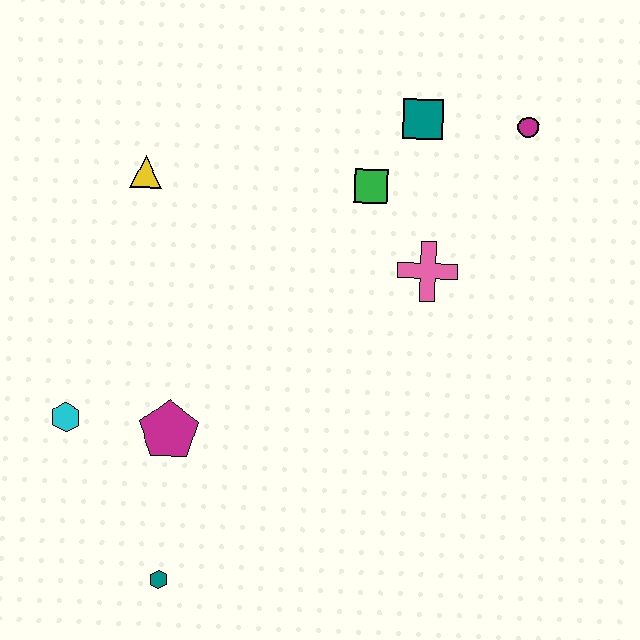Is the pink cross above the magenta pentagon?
Yes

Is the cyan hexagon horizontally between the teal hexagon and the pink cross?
No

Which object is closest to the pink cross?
The green square is closest to the pink cross.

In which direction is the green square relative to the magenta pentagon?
The green square is above the magenta pentagon.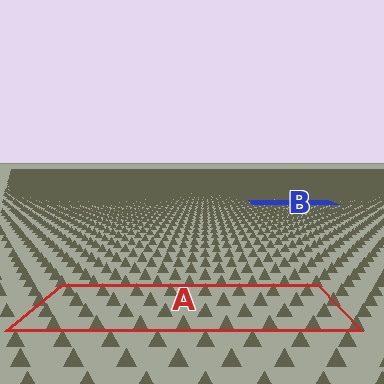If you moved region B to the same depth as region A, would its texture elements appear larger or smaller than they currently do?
They would appear larger. At a closer depth, the same texture elements are projected at a bigger on-screen size.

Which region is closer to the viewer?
Region A is closer. The texture elements there are larger and more spread out.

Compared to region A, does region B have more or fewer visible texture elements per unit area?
Region B has more texture elements per unit area — they are packed more densely because it is farther away.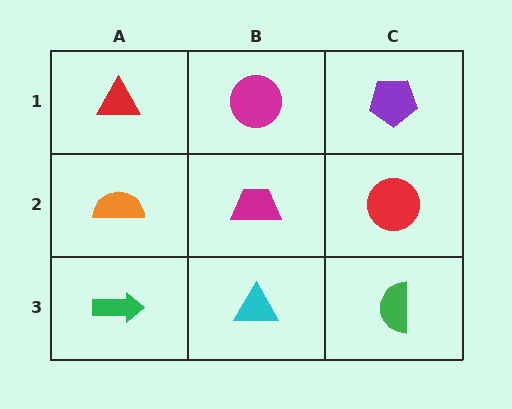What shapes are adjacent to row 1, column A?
An orange semicircle (row 2, column A), a magenta circle (row 1, column B).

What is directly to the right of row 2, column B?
A red circle.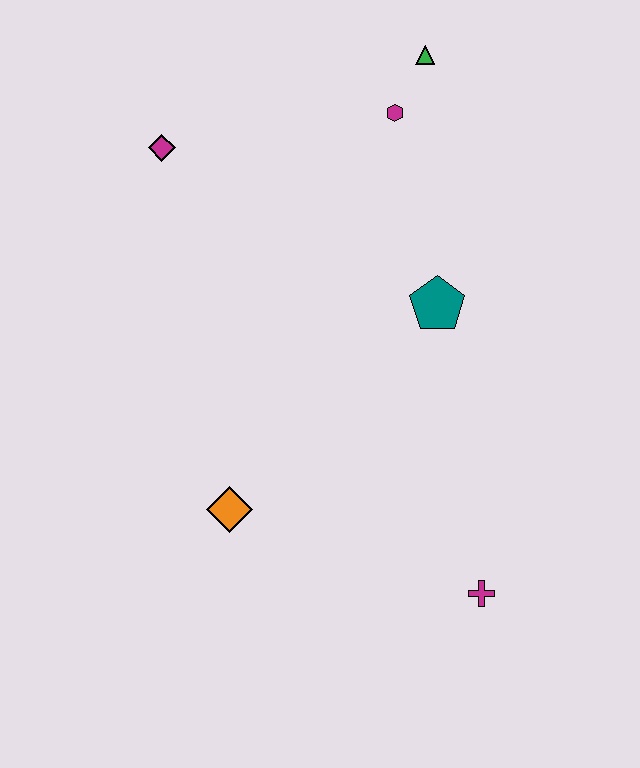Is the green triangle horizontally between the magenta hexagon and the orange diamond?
No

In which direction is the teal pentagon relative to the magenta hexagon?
The teal pentagon is below the magenta hexagon.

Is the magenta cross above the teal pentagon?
No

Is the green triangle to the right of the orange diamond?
Yes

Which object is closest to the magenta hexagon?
The green triangle is closest to the magenta hexagon.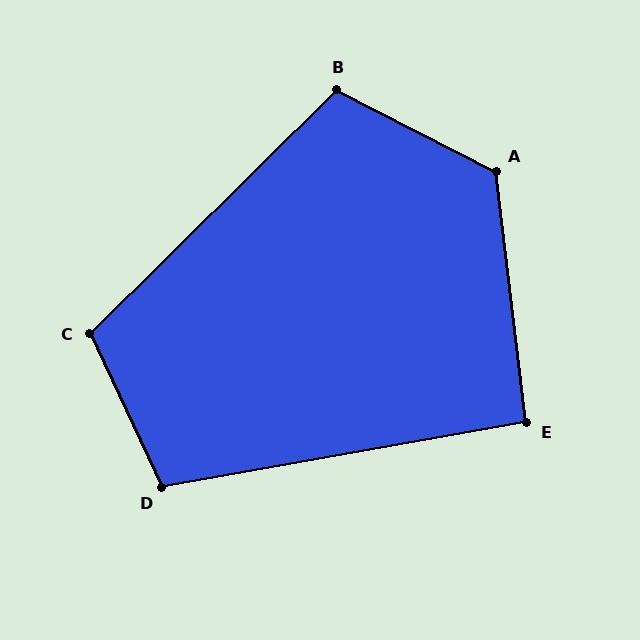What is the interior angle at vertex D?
Approximately 105 degrees (obtuse).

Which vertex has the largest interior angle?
A, at approximately 124 degrees.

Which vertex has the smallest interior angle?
E, at approximately 93 degrees.